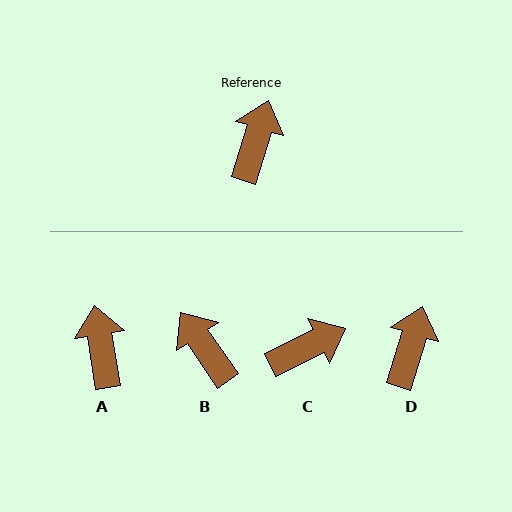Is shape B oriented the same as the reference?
No, it is off by about 51 degrees.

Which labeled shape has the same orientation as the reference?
D.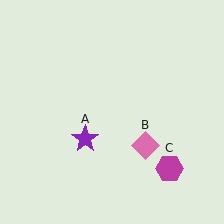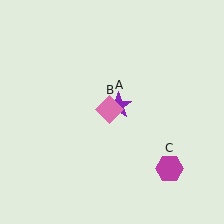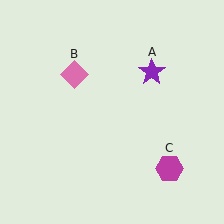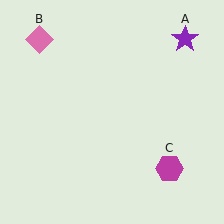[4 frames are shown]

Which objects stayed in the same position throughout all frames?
Magenta hexagon (object C) remained stationary.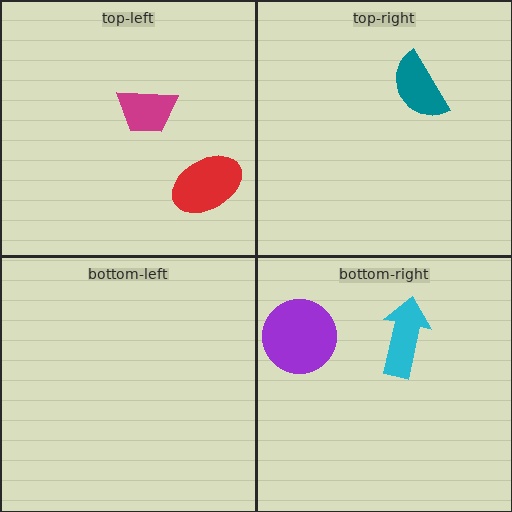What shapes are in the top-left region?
The red ellipse, the magenta trapezoid.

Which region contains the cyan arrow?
The bottom-right region.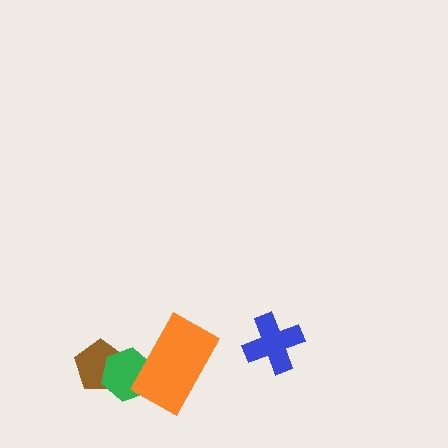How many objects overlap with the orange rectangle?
1 object overlaps with the orange rectangle.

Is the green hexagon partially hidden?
Yes, it is partially covered by another shape.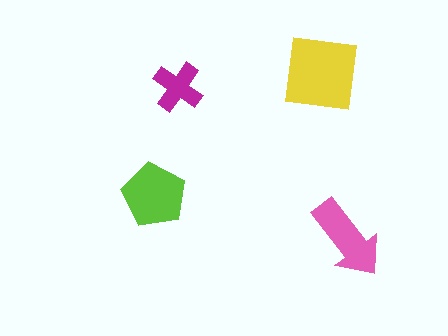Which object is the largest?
The yellow square.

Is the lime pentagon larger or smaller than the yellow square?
Smaller.